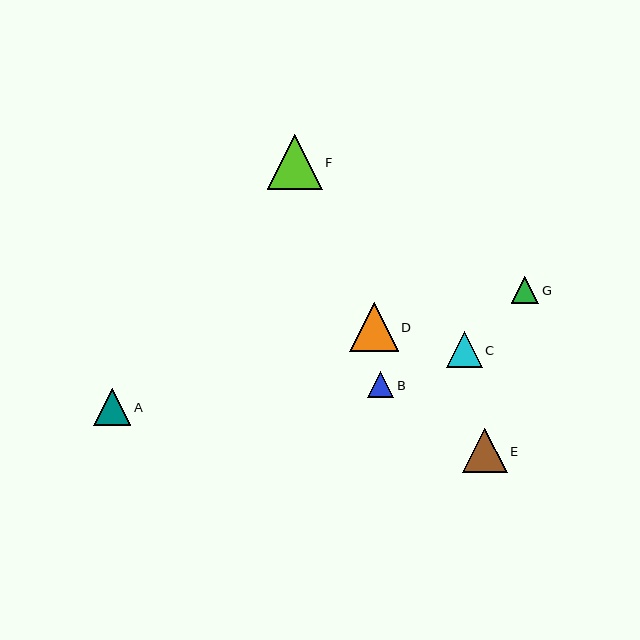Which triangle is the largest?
Triangle F is the largest with a size of approximately 55 pixels.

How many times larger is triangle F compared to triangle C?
Triangle F is approximately 1.5 times the size of triangle C.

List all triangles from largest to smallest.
From largest to smallest: F, D, E, A, C, G, B.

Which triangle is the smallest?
Triangle B is the smallest with a size of approximately 27 pixels.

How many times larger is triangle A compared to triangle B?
Triangle A is approximately 1.4 times the size of triangle B.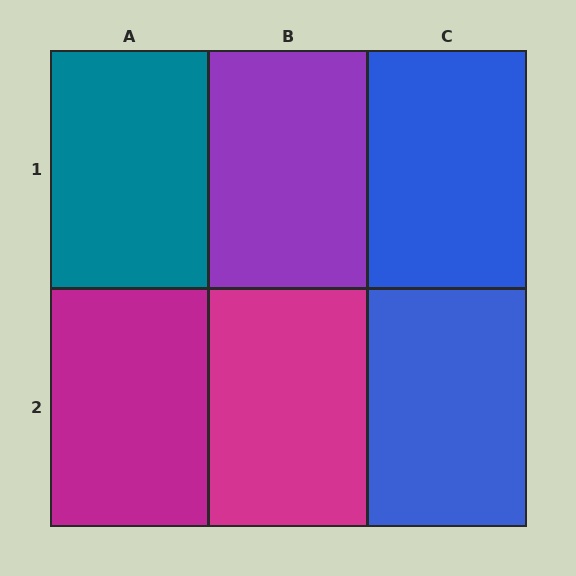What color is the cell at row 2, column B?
Magenta.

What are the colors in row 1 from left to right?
Teal, purple, blue.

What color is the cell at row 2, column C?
Blue.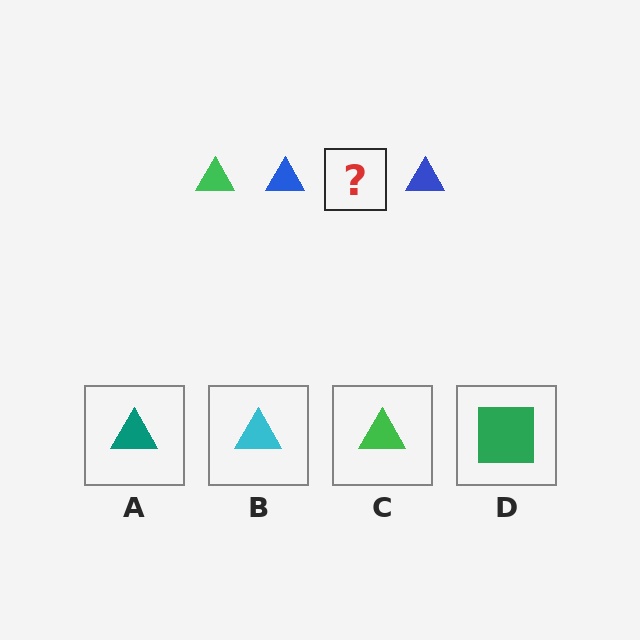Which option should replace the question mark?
Option C.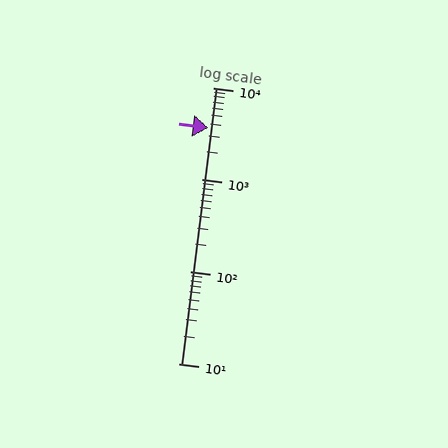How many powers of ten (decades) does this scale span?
The scale spans 3 decades, from 10 to 10000.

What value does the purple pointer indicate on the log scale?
The pointer indicates approximately 3700.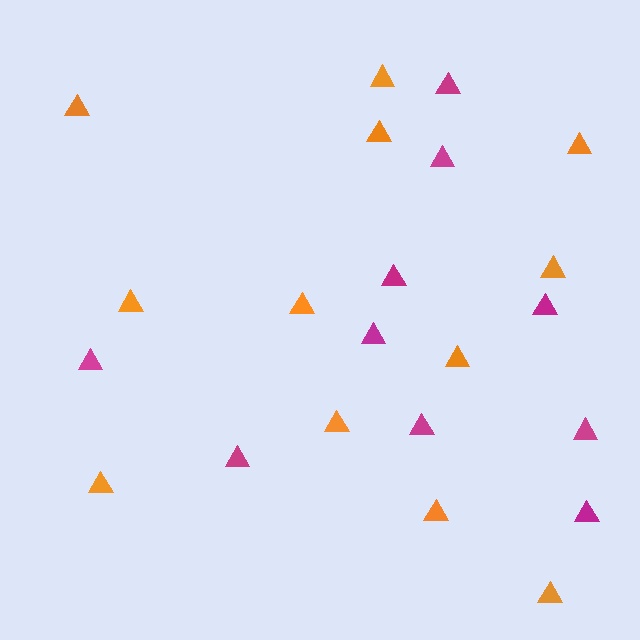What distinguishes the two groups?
There are 2 groups: one group of magenta triangles (10) and one group of orange triangles (12).